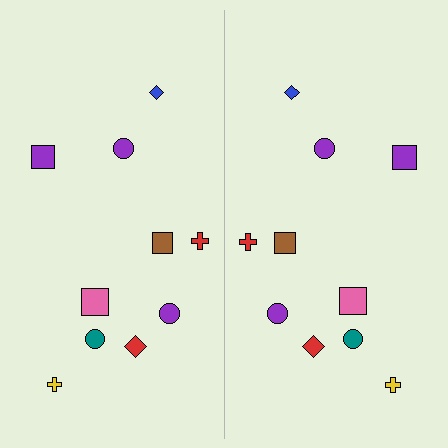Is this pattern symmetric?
Yes, this pattern has bilateral (reflection) symmetry.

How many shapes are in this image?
There are 20 shapes in this image.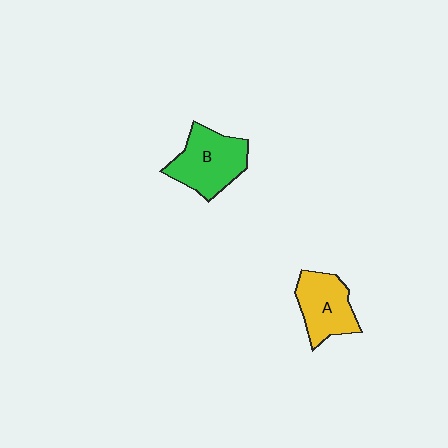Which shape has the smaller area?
Shape A (yellow).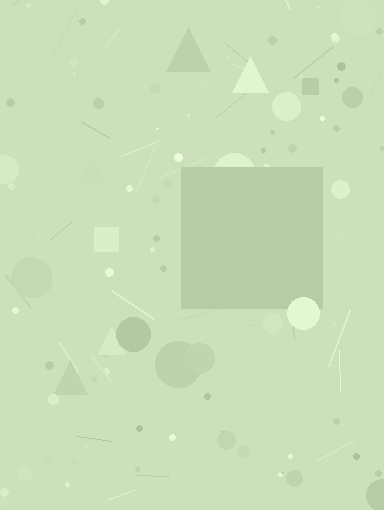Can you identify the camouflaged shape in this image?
The camouflaged shape is a square.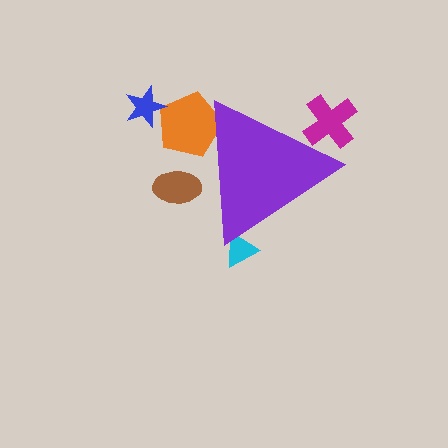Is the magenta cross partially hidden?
Yes, the magenta cross is partially hidden behind the purple triangle.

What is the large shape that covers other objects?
A purple triangle.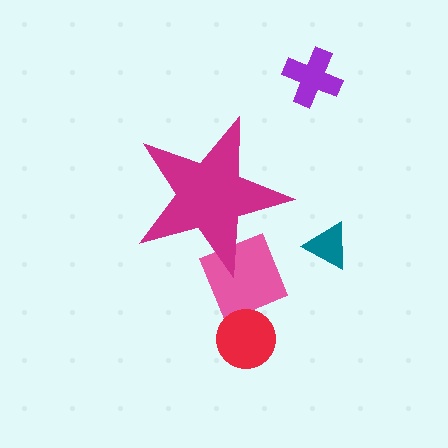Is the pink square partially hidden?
Yes, the pink square is partially hidden behind the magenta star.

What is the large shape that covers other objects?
A magenta star.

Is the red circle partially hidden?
No, the red circle is fully visible.